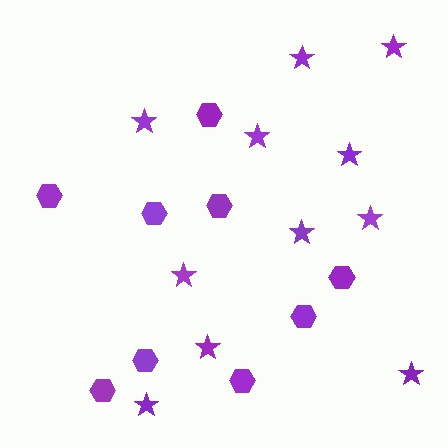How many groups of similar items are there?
There are 2 groups: one group of stars (11) and one group of hexagons (9).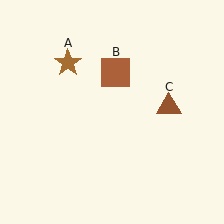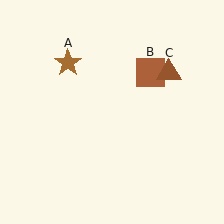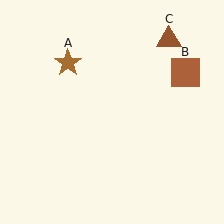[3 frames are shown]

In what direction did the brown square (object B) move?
The brown square (object B) moved right.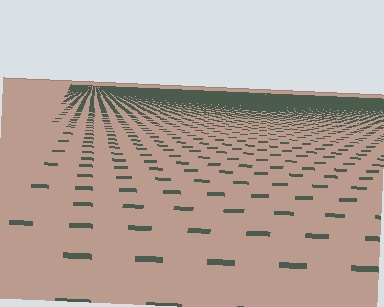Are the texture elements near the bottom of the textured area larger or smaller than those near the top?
Larger. Near the bottom, elements are closer to the viewer and appear at a bigger on-screen size.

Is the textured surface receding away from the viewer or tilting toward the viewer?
The surface is receding away from the viewer. Texture elements get smaller and denser toward the top.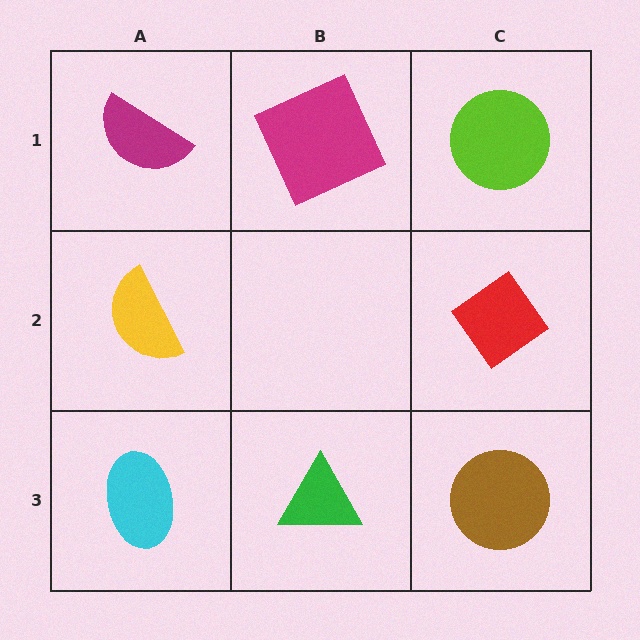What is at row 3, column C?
A brown circle.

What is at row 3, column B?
A green triangle.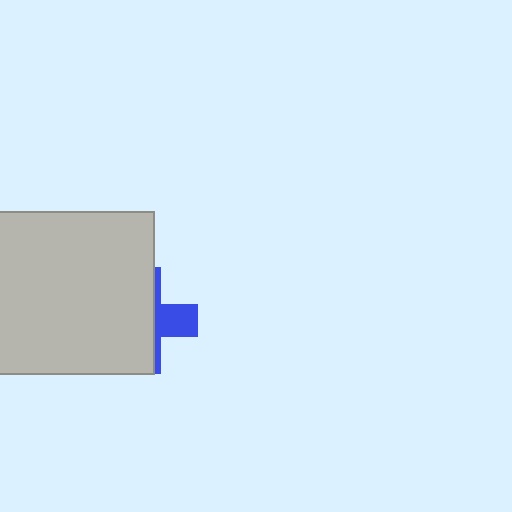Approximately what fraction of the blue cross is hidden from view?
Roughly 69% of the blue cross is hidden behind the light gray rectangle.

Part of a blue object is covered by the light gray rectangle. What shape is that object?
It is a cross.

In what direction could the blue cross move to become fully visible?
The blue cross could move right. That would shift it out from behind the light gray rectangle entirely.